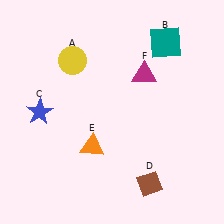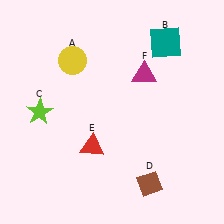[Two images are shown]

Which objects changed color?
C changed from blue to lime. E changed from orange to red.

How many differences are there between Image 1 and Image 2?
There are 2 differences between the two images.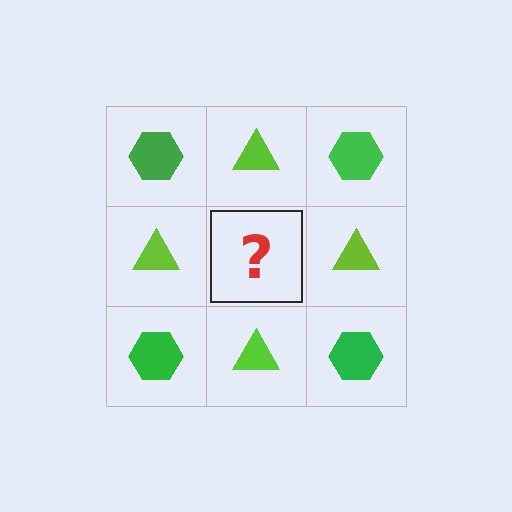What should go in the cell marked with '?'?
The missing cell should contain a green hexagon.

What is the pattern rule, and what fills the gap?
The rule is that it alternates green hexagon and lime triangle in a checkerboard pattern. The gap should be filled with a green hexagon.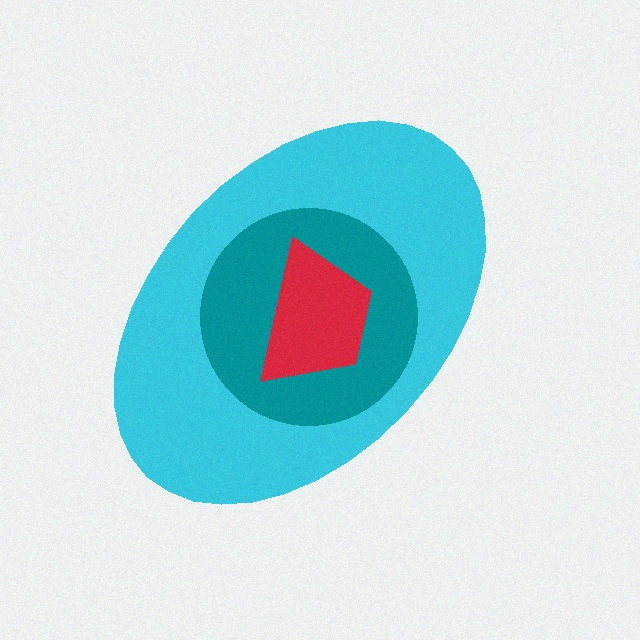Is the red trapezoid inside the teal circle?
Yes.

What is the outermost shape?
The cyan ellipse.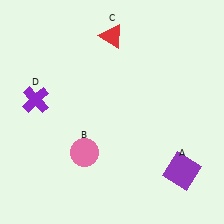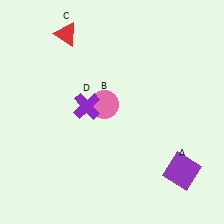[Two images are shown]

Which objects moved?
The objects that moved are: the pink circle (B), the red triangle (C), the purple cross (D).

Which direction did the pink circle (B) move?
The pink circle (B) moved up.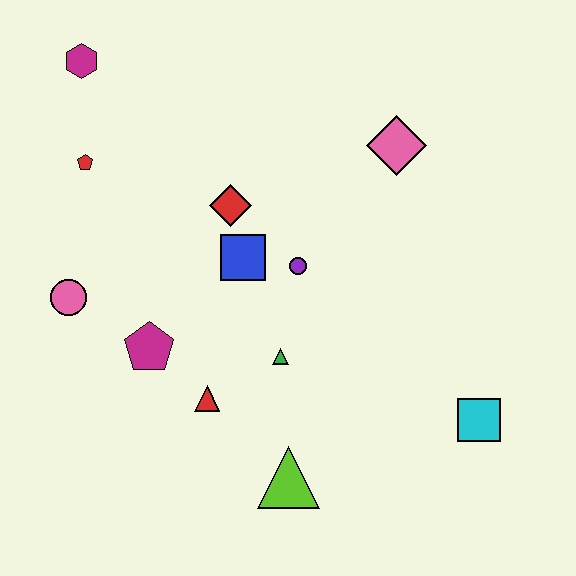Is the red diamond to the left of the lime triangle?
Yes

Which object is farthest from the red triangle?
The magenta hexagon is farthest from the red triangle.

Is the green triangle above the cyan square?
Yes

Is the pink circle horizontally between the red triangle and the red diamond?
No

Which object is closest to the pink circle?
The magenta pentagon is closest to the pink circle.